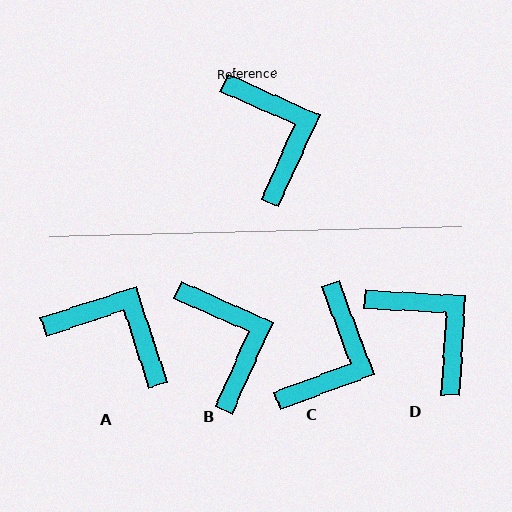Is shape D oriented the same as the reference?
No, it is off by about 21 degrees.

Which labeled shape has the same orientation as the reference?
B.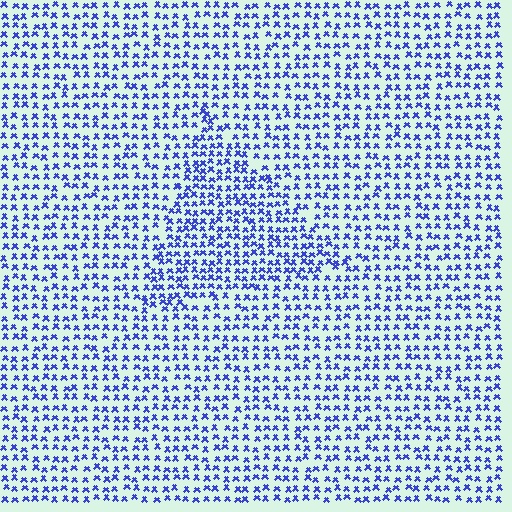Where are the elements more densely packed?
The elements are more densely packed inside the triangle boundary.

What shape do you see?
I see a triangle.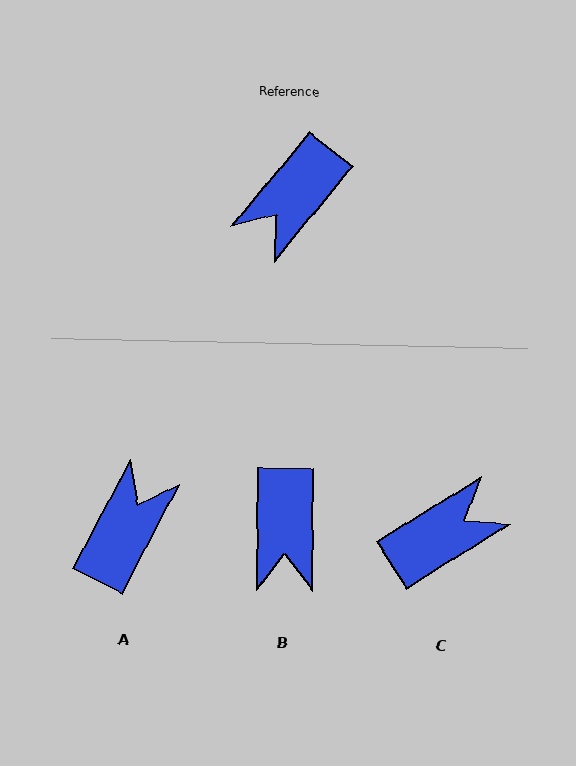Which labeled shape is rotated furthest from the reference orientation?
A, about 168 degrees away.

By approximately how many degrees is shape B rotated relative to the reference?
Approximately 39 degrees counter-clockwise.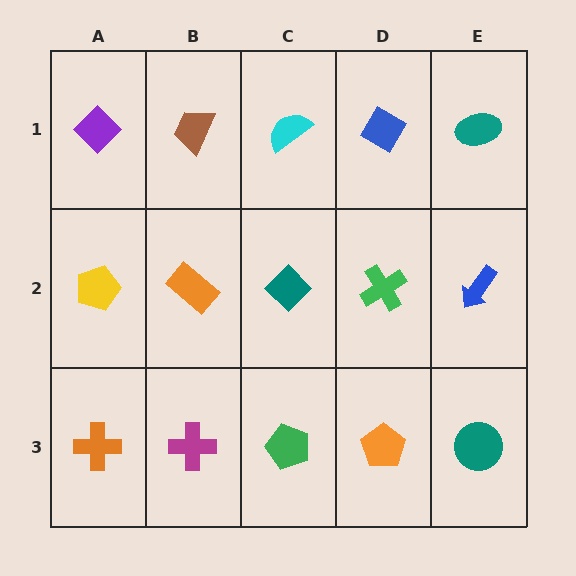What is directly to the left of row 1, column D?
A cyan semicircle.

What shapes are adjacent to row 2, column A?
A purple diamond (row 1, column A), an orange cross (row 3, column A), an orange rectangle (row 2, column B).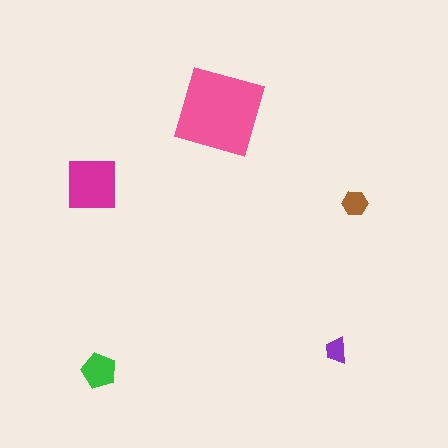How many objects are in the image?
There are 5 objects in the image.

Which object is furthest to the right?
The brown hexagon is rightmost.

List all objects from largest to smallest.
The pink diamond, the magenta square, the green pentagon, the brown hexagon, the purple trapezoid.